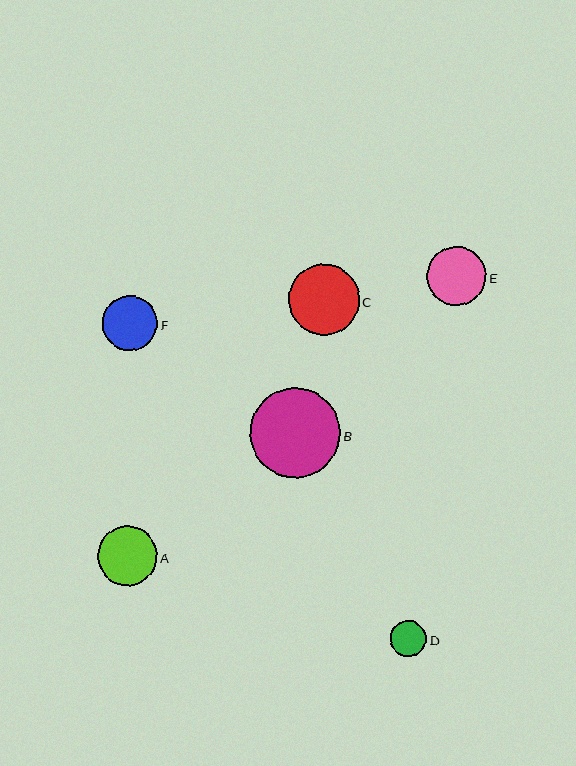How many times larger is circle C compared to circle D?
Circle C is approximately 2.0 times the size of circle D.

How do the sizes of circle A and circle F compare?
Circle A and circle F are approximately the same size.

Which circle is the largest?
Circle B is the largest with a size of approximately 90 pixels.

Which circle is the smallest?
Circle D is the smallest with a size of approximately 36 pixels.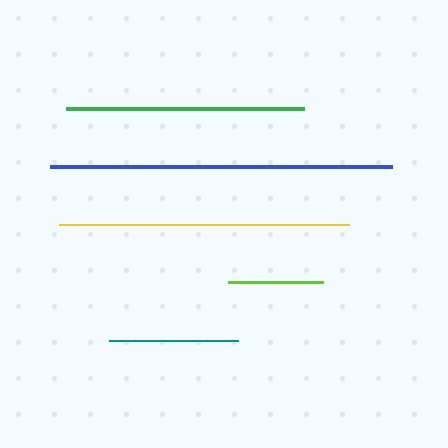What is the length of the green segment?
The green segment is approximately 238 pixels long.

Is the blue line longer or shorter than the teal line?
The blue line is longer than the teal line.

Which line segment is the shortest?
The lime line is the shortest at approximately 95 pixels.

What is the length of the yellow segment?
The yellow segment is approximately 290 pixels long.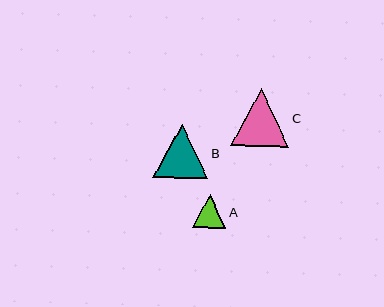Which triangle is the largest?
Triangle C is the largest with a size of approximately 58 pixels.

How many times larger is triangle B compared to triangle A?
Triangle B is approximately 1.6 times the size of triangle A.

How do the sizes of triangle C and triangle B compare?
Triangle C and triangle B are approximately the same size.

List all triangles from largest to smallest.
From largest to smallest: C, B, A.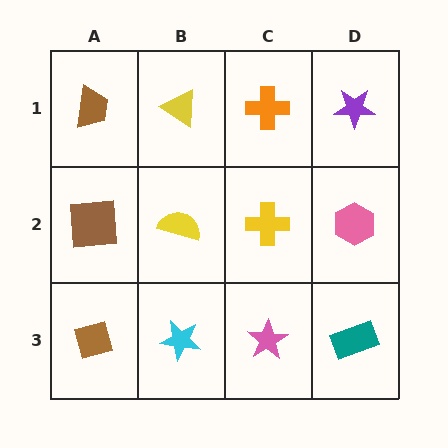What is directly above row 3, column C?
A yellow cross.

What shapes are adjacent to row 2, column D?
A purple star (row 1, column D), a teal rectangle (row 3, column D), a yellow cross (row 2, column C).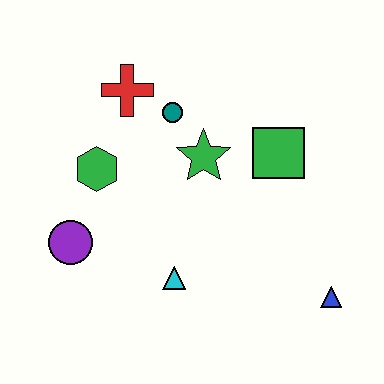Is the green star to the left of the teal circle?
No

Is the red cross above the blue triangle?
Yes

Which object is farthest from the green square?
The purple circle is farthest from the green square.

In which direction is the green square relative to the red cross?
The green square is to the right of the red cross.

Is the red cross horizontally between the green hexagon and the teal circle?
Yes